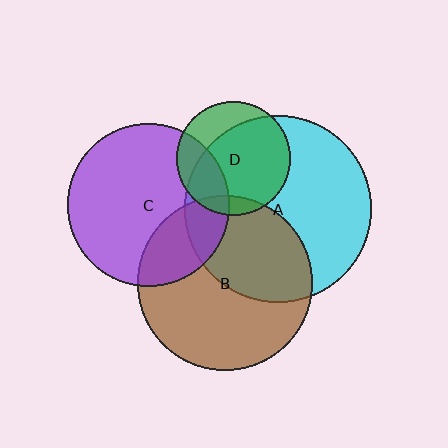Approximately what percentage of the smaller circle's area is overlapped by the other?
Approximately 70%.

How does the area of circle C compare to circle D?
Approximately 2.0 times.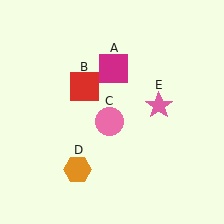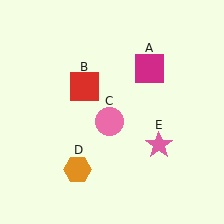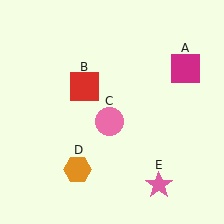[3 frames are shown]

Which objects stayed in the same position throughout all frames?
Red square (object B) and pink circle (object C) and orange hexagon (object D) remained stationary.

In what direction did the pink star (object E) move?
The pink star (object E) moved down.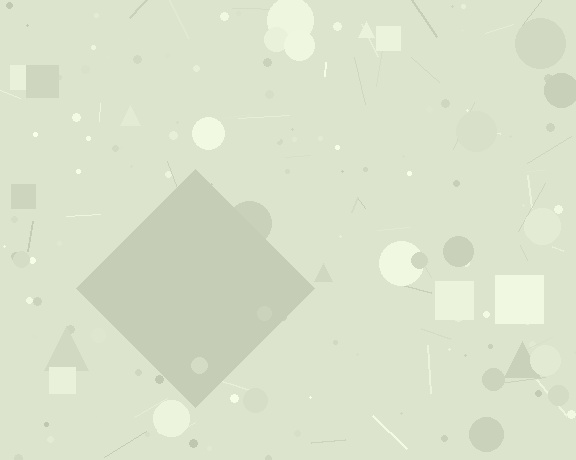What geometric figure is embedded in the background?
A diamond is embedded in the background.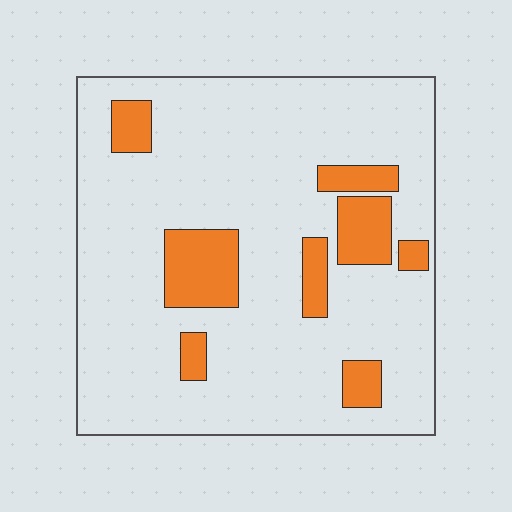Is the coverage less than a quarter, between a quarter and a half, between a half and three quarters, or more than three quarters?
Less than a quarter.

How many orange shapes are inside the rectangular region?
8.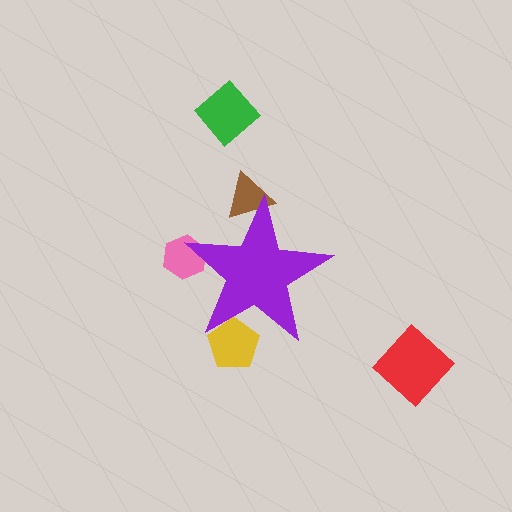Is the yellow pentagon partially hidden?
Yes, the yellow pentagon is partially hidden behind the purple star.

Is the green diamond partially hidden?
No, the green diamond is fully visible.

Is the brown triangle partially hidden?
Yes, the brown triangle is partially hidden behind the purple star.